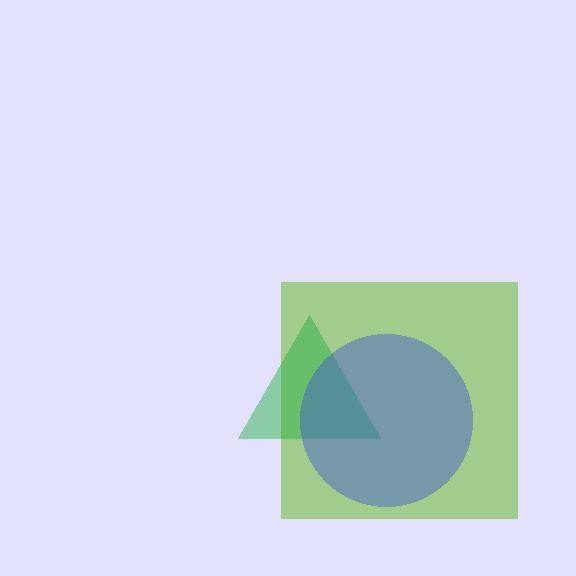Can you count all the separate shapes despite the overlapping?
Yes, there are 3 separate shapes.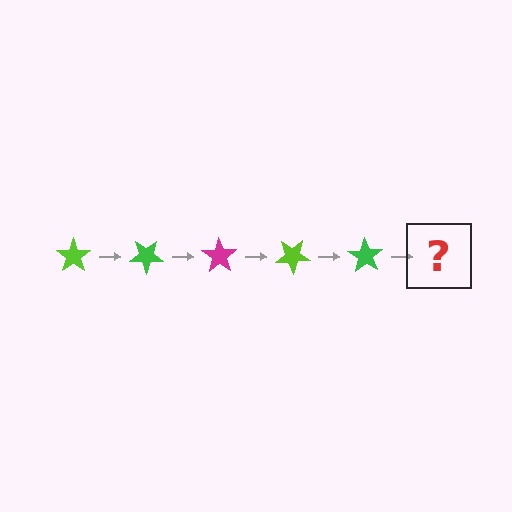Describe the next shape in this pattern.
It should be a magenta star, rotated 175 degrees from the start.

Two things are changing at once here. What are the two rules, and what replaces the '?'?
The two rules are that it rotates 35 degrees each step and the color cycles through lime, green, and magenta. The '?' should be a magenta star, rotated 175 degrees from the start.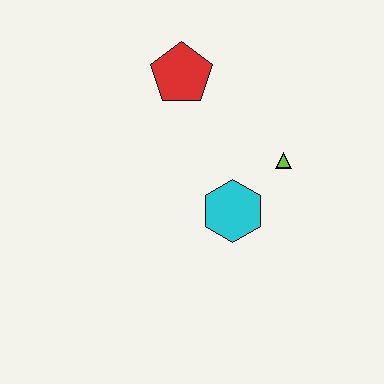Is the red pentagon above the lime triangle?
Yes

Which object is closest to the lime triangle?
The cyan hexagon is closest to the lime triangle.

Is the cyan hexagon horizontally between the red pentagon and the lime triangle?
Yes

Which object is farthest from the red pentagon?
The cyan hexagon is farthest from the red pentagon.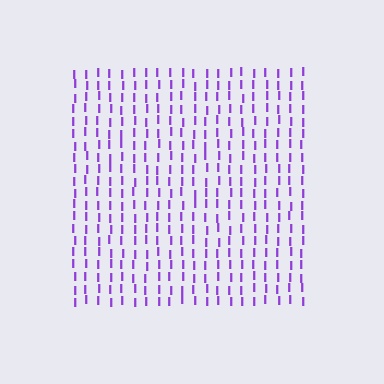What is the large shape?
The large shape is a square.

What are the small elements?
The small elements are letter I's.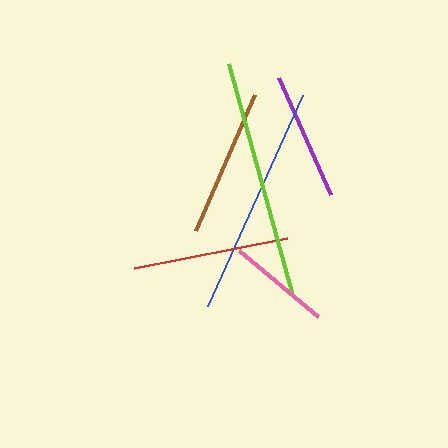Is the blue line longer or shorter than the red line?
The blue line is longer than the red line.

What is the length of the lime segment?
The lime segment is approximately 240 pixels long.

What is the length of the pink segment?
The pink segment is approximately 103 pixels long.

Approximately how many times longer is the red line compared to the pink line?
The red line is approximately 1.5 times the length of the pink line.